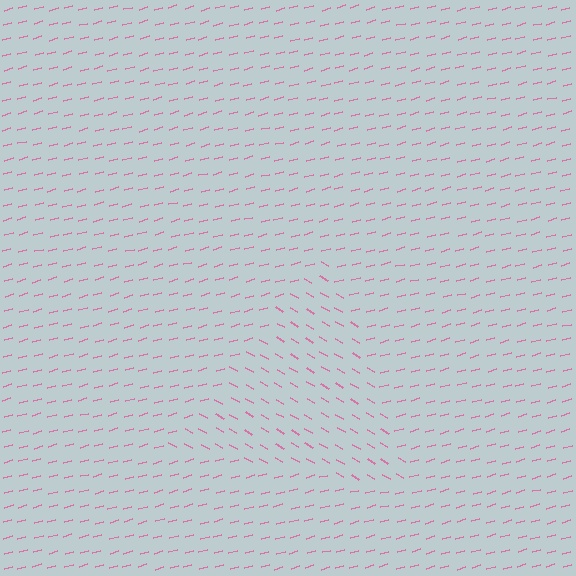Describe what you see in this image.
The image is filled with small pink line segments. A triangle region in the image has lines oriented differently from the surrounding lines, creating a visible texture boundary.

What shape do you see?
I see a triangle.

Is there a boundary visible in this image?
Yes, there is a texture boundary formed by a change in line orientation.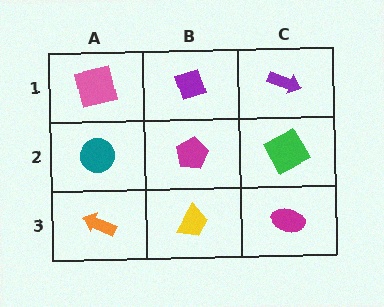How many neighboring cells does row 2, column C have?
3.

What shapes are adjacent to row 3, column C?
A green square (row 2, column C), a yellow trapezoid (row 3, column B).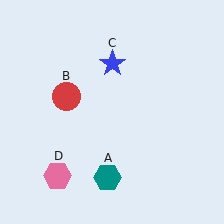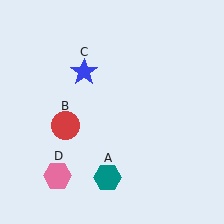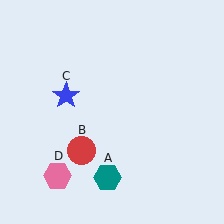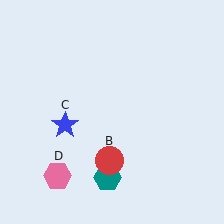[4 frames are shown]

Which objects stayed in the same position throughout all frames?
Teal hexagon (object A) and pink hexagon (object D) remained stationary.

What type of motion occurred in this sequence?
The red circle (object B), blue star (object C) rotated counterclockwise around the center of the scene.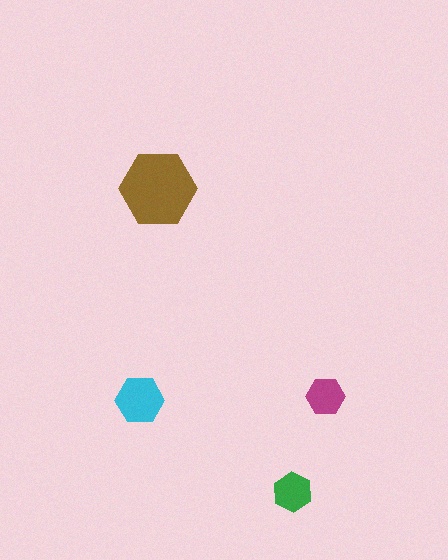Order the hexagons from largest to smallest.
the brown one, the cyan one, the green one, the magenta one.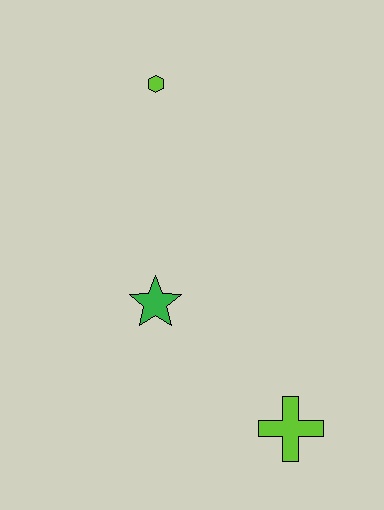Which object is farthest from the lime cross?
The lime hexagon is farthest from the lime cross.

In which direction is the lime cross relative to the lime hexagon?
The lime cross is below the lime hexagon.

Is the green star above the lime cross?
Yes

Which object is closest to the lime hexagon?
The green star is closest to the lime hexagon.